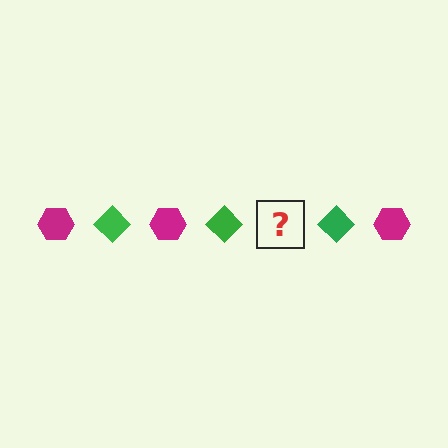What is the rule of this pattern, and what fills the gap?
The rule is that the pattern alternates between magenta hexagon and green diamond. The gap should be filled with a magenta hexagon.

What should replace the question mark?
The question mark should be replaced with a magenta hexagon.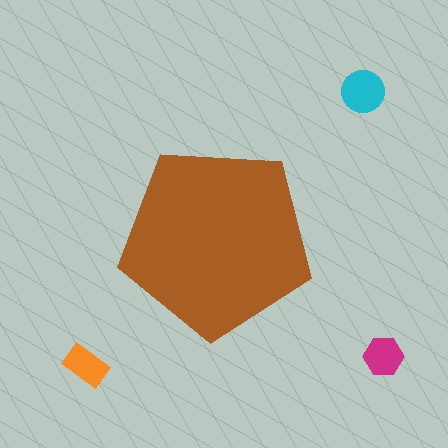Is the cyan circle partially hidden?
No, the cyan circle is fully visible.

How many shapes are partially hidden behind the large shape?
0 shapes are partially hidden.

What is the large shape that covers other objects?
A brown pentagon.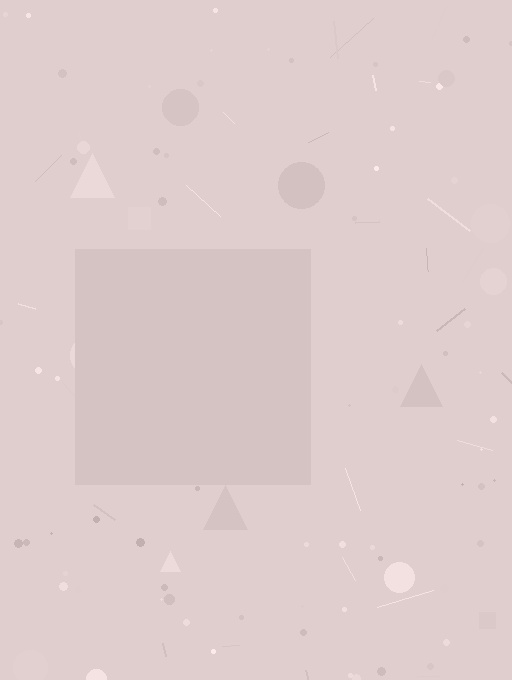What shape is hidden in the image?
A square is hidden in the image.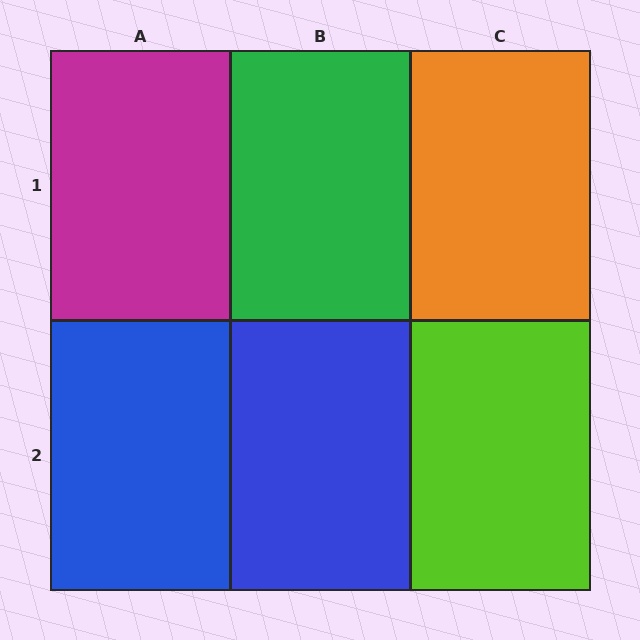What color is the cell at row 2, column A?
Blue.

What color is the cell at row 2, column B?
Blue.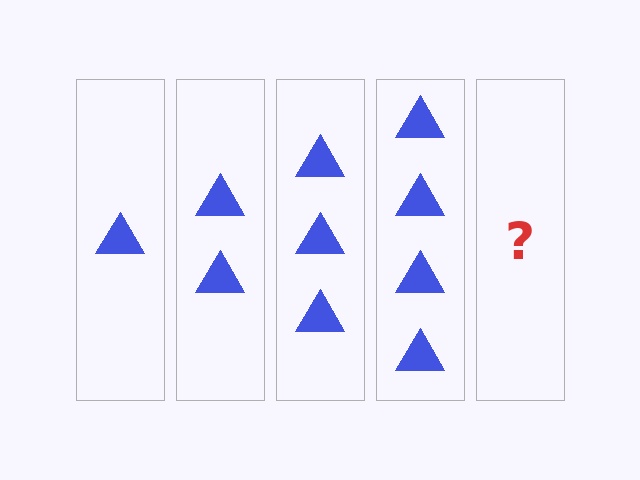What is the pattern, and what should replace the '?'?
The pattern is that each step adds one more triangle. The '?' should be 5 triangles.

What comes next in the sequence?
The next element should be 5 triangles.